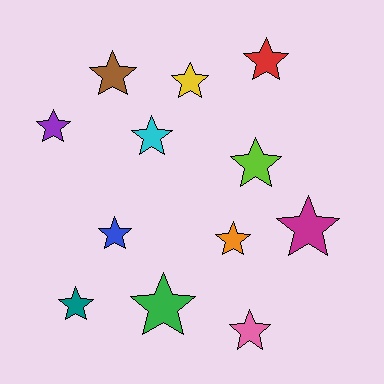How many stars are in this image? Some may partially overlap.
There are 12 stars.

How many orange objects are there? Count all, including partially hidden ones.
There is 1 orange object.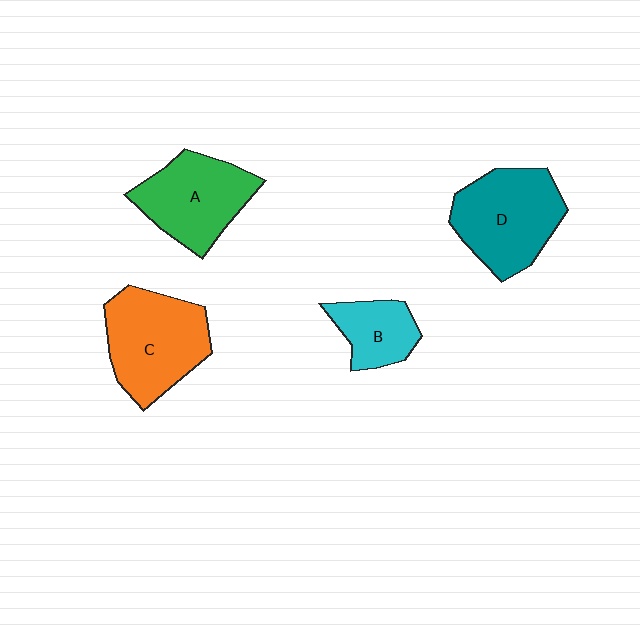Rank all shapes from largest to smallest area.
From largest to smallest: C (orange), D (teal), A (green), B (cyan).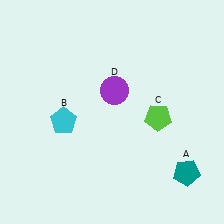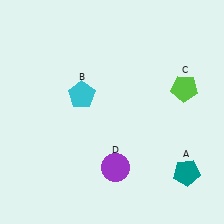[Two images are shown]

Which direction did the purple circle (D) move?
The purple circle (D) moved down.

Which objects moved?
The objects that moved are: the cyan pentagon (B), the lime pentagon (C), the purple circle (D).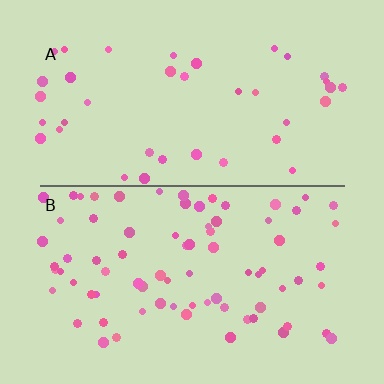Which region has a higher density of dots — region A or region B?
B (the bottom).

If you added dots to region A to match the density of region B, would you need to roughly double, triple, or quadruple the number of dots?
Approximately double.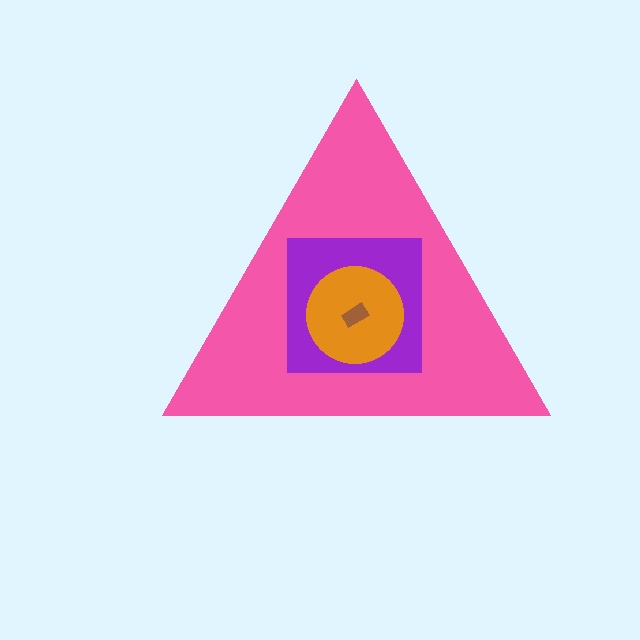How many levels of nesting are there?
4.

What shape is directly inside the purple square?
The orange circle.